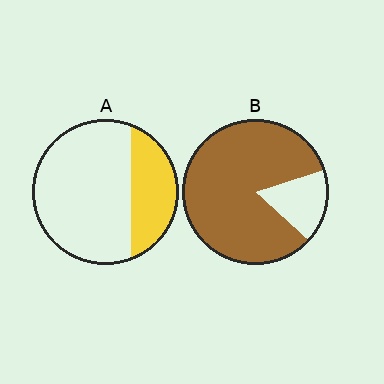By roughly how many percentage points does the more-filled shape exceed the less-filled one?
By roughly 55 percentage points (B over A).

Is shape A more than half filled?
No.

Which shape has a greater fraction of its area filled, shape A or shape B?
Shape B.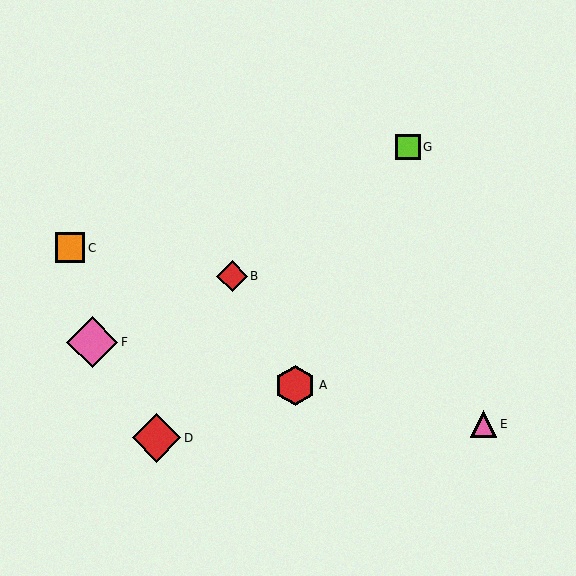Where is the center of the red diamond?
The center of the red diamond is at (156, 438).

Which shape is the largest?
The pink diamond (labeled F) is the largest.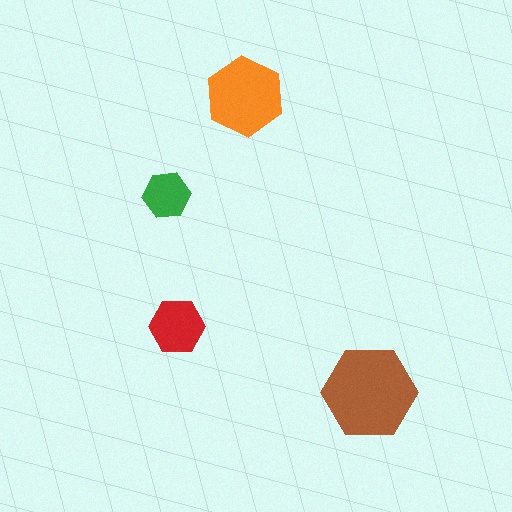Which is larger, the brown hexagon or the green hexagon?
The brown one.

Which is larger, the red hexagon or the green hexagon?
The red one.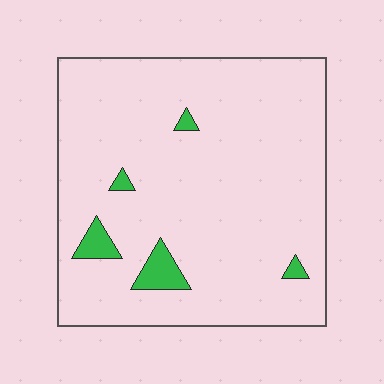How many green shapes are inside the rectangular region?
5.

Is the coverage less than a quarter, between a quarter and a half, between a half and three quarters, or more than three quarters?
Less than a quarter.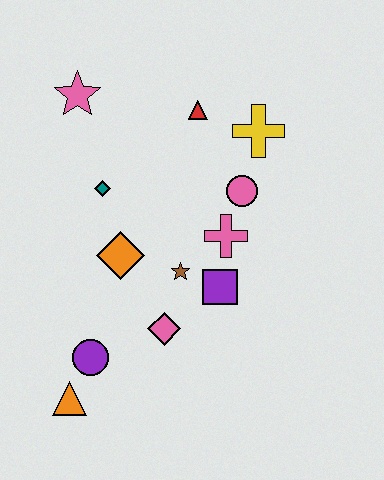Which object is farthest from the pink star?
The orange triangle is farthest from the pink star.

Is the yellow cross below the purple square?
No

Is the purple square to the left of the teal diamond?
No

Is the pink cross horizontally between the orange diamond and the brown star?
No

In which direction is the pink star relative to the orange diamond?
The pink star is above the orange diamond.